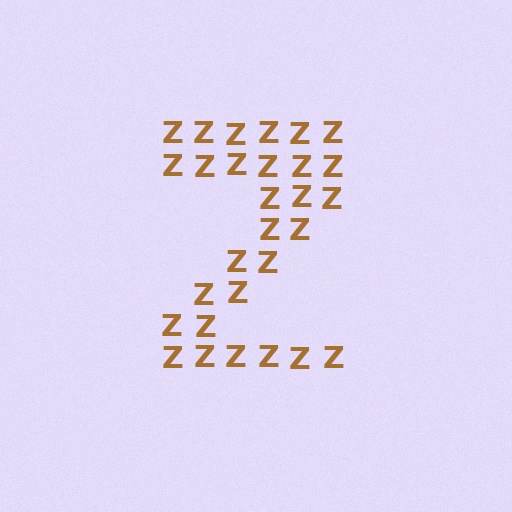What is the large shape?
The large shape is the letter Z.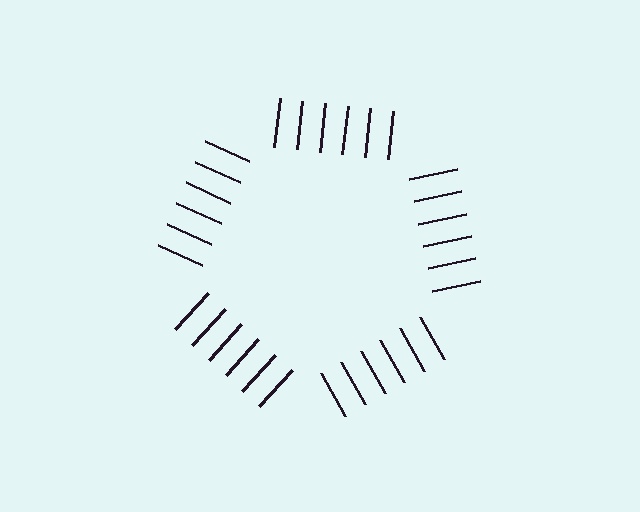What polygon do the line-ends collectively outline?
An illusory pentagon — the line segments terminate on its edges but no continuous stroke is drawn.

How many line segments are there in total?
30 — 6 along each of the 5 edges.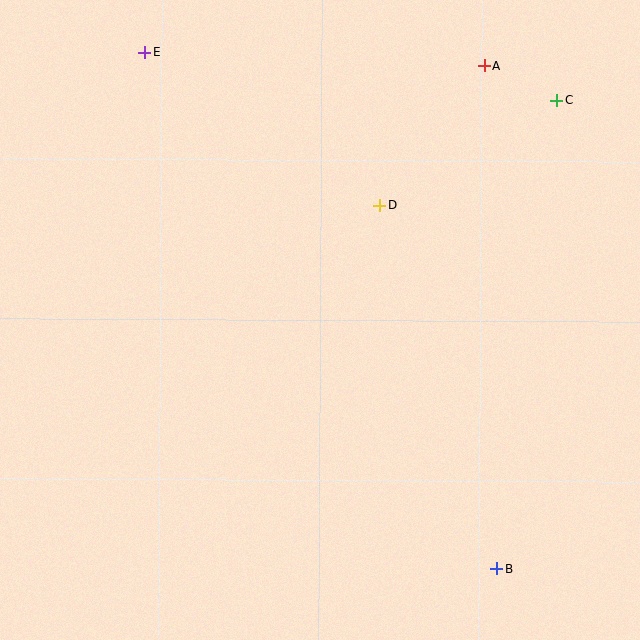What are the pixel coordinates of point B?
Point B is at (496, 569).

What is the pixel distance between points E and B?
The distance between E and B is 625 pixels.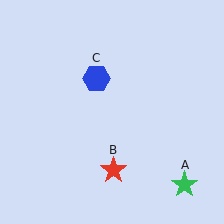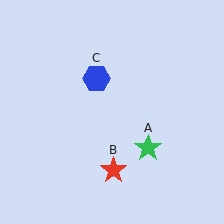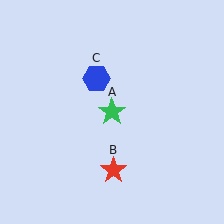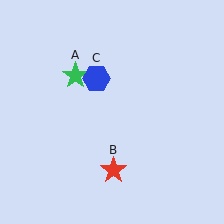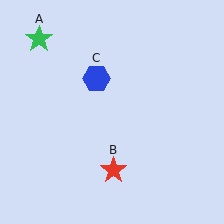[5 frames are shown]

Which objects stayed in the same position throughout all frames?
Red star (object B) and blue hexagon (object C) remained stationary.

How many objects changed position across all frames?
1 object changed position: green star (object A).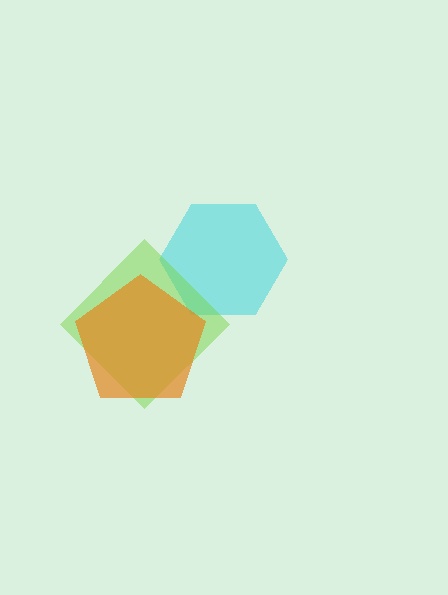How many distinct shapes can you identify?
There are 3 distinct shapes: a cyan hexagon, a lime diamond, an orange pentagon.